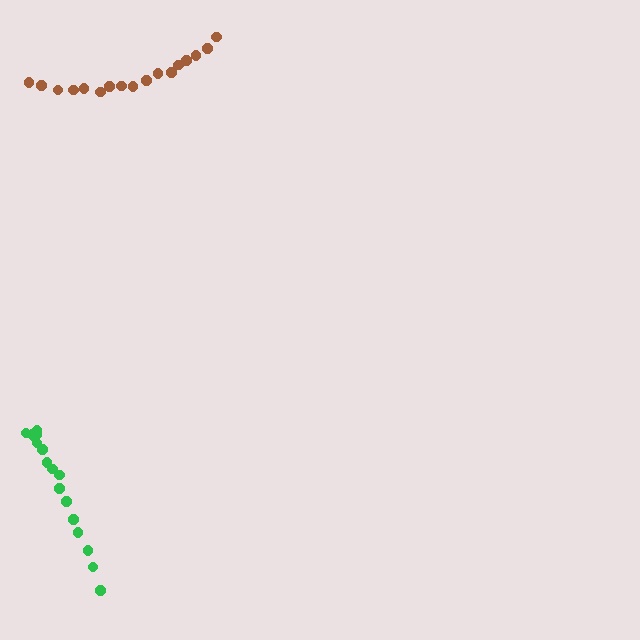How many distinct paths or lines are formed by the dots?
There are 2 distinct paths.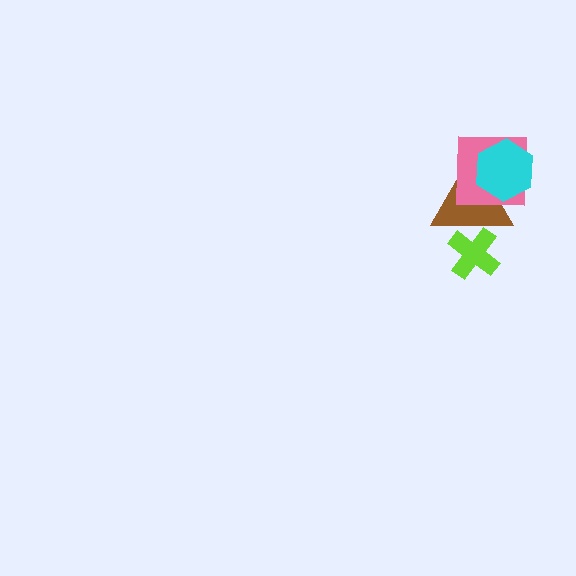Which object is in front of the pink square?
The cyan hexagon is in front of the pink square.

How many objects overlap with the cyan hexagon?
2 objects overlap with the cyan hexagon.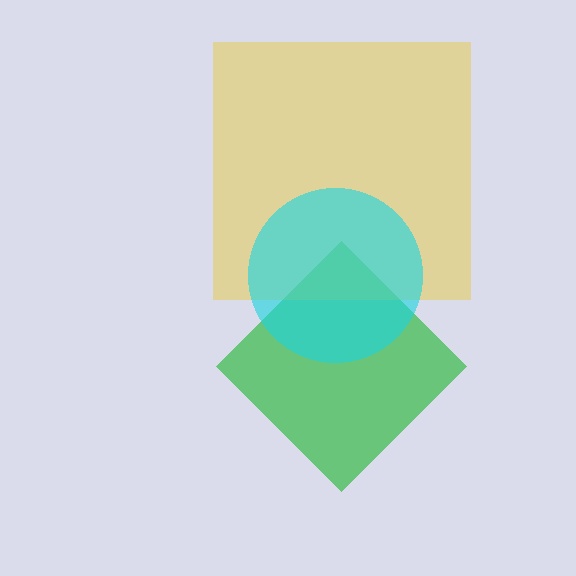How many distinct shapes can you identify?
There are 3 distinct shapes: a green diamond, a yellow square, a cyan circle.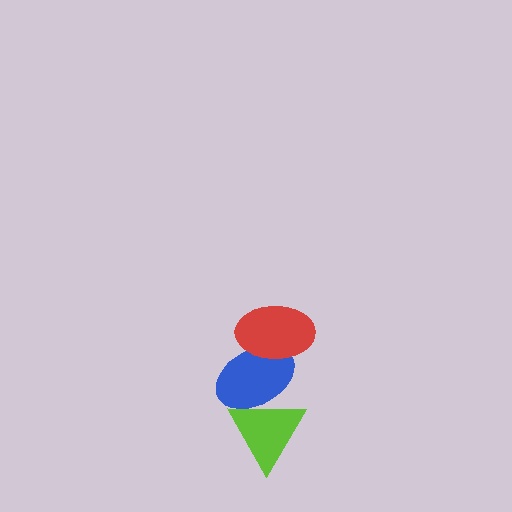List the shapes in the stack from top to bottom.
From top to bottom: the red ellipse, the blue ellipse, the lime triangle.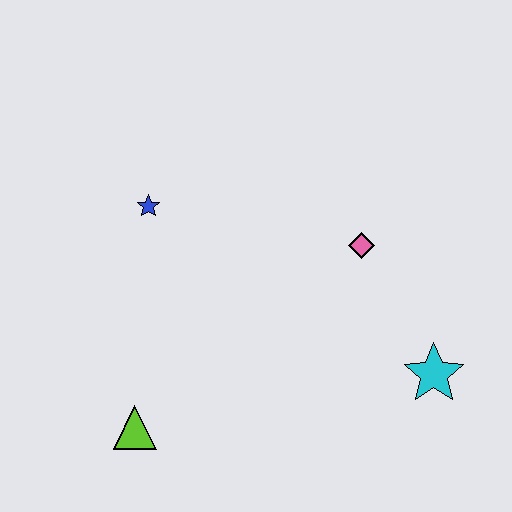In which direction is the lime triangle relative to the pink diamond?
The lime triangle is to the left of the pink diamond.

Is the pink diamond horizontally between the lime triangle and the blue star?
No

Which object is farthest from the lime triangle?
The cyan star is farthest from the lime triangle.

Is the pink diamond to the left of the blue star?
No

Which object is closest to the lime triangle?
The blue star is closest to the lime triangle.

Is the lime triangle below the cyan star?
Yes